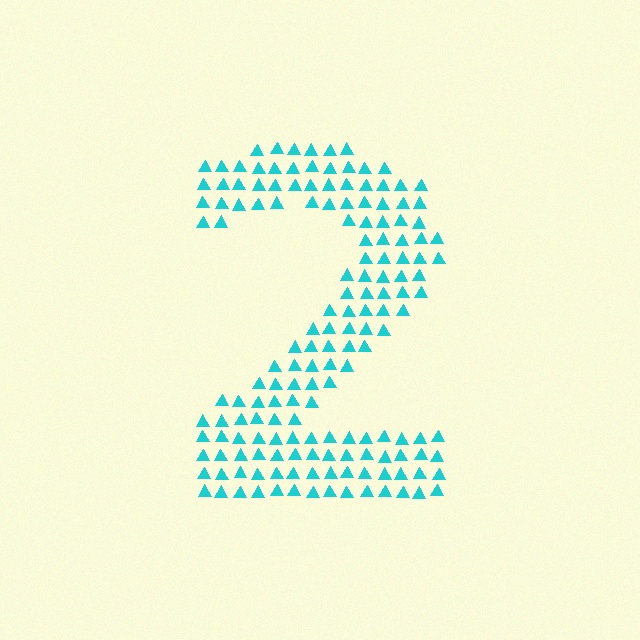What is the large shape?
The large shape is the digit 2.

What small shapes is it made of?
It is made of small triangles.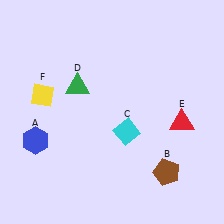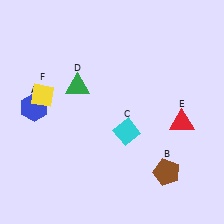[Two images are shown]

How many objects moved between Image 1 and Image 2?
1 object moved between the two images.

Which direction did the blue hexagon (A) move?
The blue hexagon (A) moved up.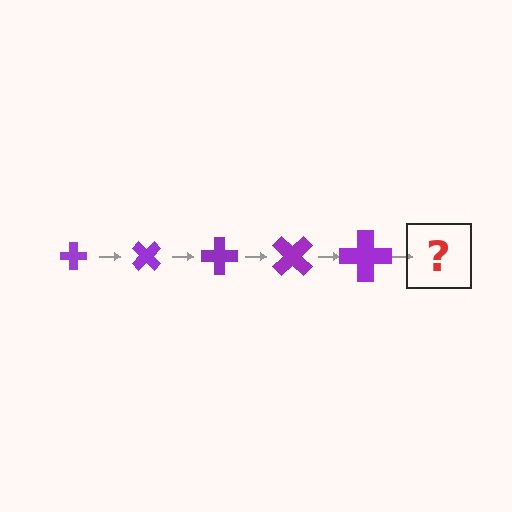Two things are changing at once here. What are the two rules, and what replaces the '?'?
The two rules are that the cross grows larger each step and it rotates 45 degrees each step. The '?' should be a cross, larger than the previous one and rotated 225 degrees from the start.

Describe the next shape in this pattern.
It should be a cross, larger than the previous one and rotated 225 degrees from the start.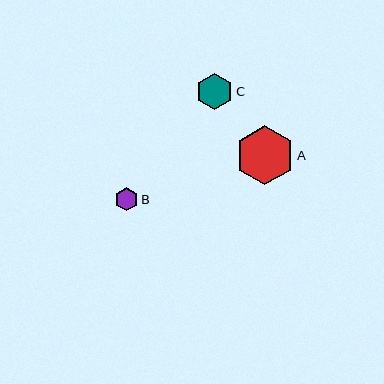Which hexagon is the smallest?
Hexagon B is the smallest with a size of approximately 23 pixels.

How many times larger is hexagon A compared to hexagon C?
Hexagon A is approximately 1.6 times the size of hexagon C.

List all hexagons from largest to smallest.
From largest to smallest: A, C, B.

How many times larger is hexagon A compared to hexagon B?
Hexagon A is approximately 2.6 times the size of hexagon B.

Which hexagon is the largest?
Hexagon A is the largest with a size of approximately 59 pixels.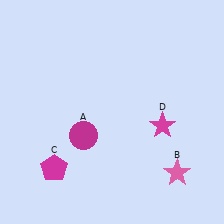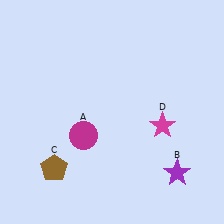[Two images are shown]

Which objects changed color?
B changed from pink to purple. C changed from magenta to brown.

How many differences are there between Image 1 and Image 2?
There are 2 differences between the two images.